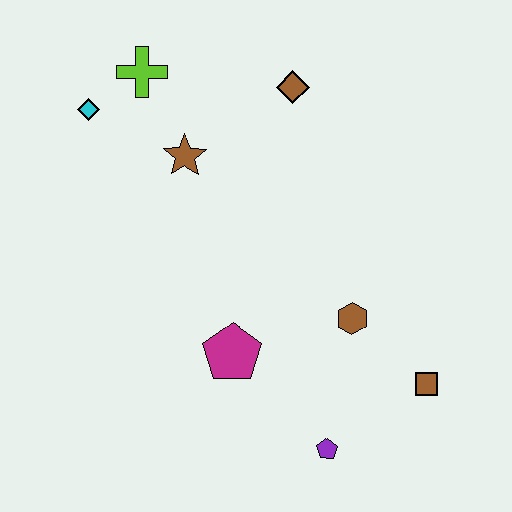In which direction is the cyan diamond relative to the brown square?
The cyan diamond is to the left of the brown square.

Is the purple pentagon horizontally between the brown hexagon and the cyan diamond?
Yes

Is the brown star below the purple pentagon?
No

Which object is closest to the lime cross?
The cyan diamond is closest to the lime cross.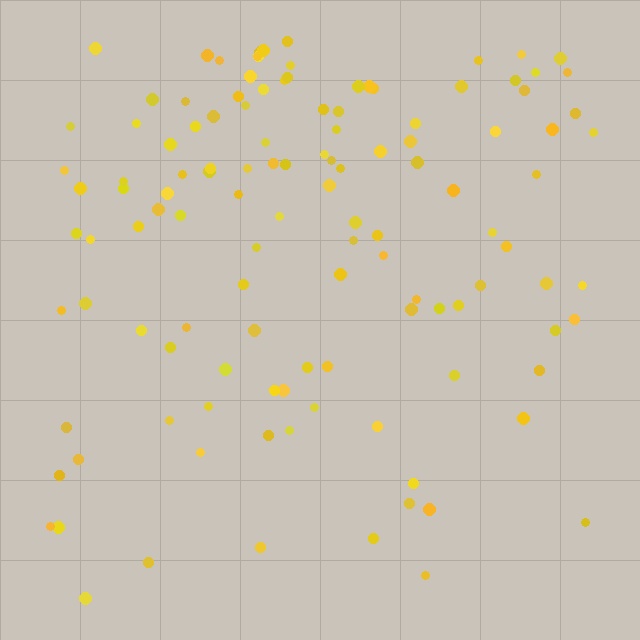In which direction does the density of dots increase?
From bottom to top, with the top side densest.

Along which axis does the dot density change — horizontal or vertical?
Vertical.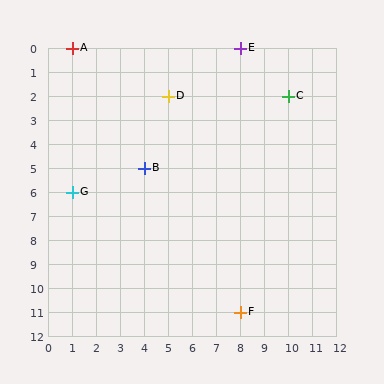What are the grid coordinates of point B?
Point B is at grid coordinates (4, 5).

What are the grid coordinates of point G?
Point G is at grid coordinates (1, 6).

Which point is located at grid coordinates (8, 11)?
Point F is at (8, 11).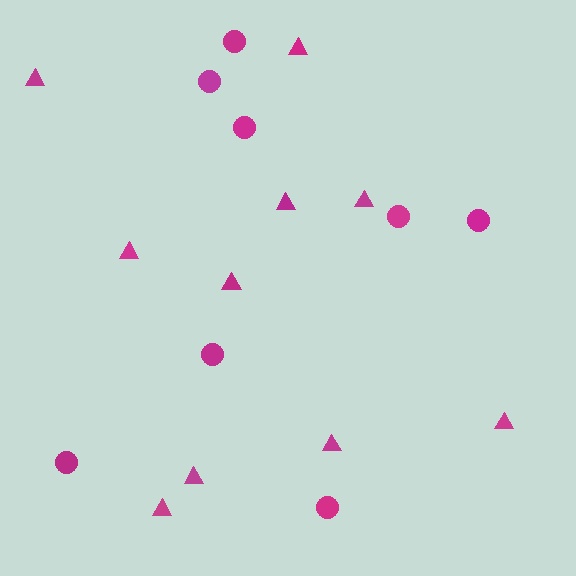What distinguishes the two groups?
There are 2 groups: one group of circles (8) and one group of triangles (10).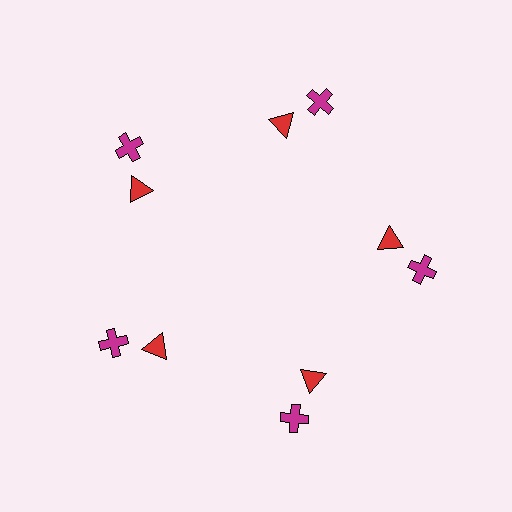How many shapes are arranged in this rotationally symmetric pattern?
There are 10 shapes, arranged in 5 groups of 2.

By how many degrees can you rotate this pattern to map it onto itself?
The pattern maps onto itself every 72 degrees of rotation.